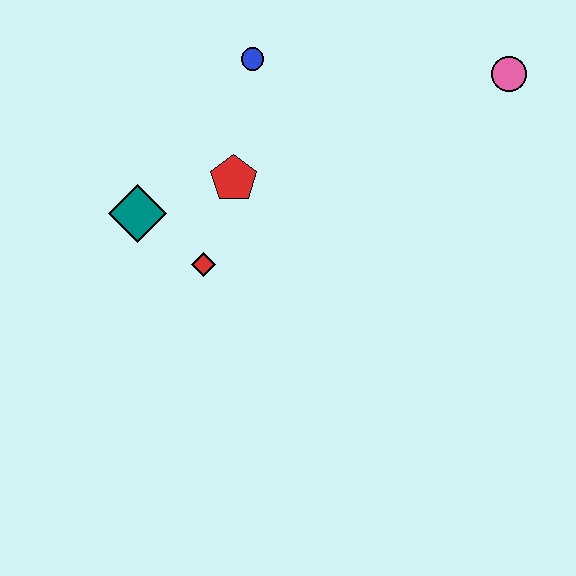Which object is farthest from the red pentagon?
The pink circle is farthest from the red pentagon.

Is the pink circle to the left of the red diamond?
No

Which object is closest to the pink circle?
The blue circle is closest to the pink circle.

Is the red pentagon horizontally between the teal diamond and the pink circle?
Yes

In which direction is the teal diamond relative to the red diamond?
The teal diamond is to the left of the red diamond.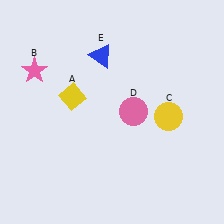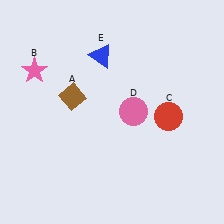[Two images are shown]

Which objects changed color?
A changed from yellow to brown. C changed from yellow to red.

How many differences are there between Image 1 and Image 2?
There are 2 differences between the two images.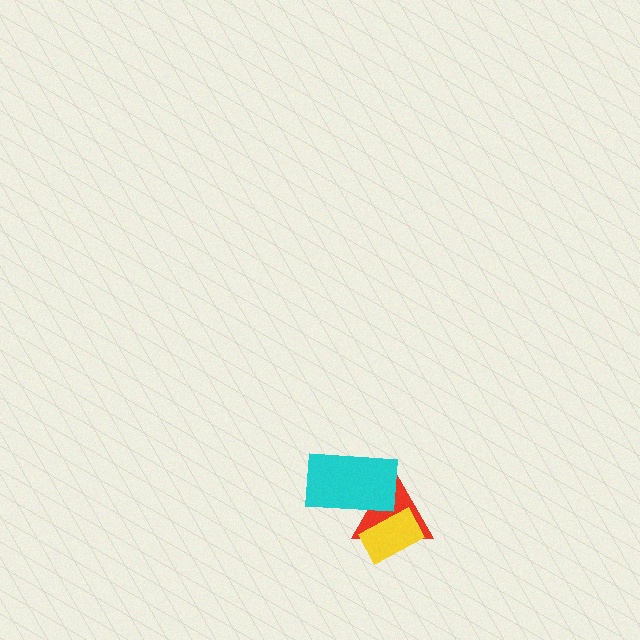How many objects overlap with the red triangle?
2 objects overlap with the red triangle.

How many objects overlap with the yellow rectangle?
1 object overlaps with the yellow rectangle.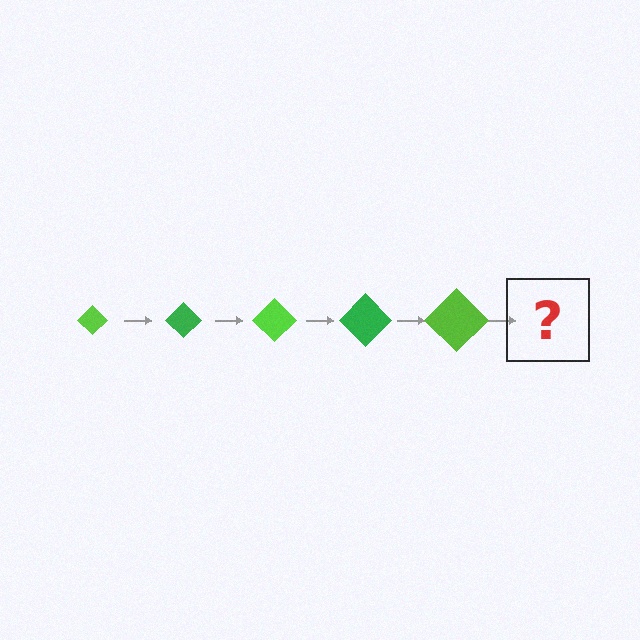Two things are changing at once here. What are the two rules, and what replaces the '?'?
The two rules are that the diamond grows larger each step and the color cycles through lime and green. The '?' should be a green diamond, larger than the previous one.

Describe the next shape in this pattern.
It should be a green diamond, larger than the previous one.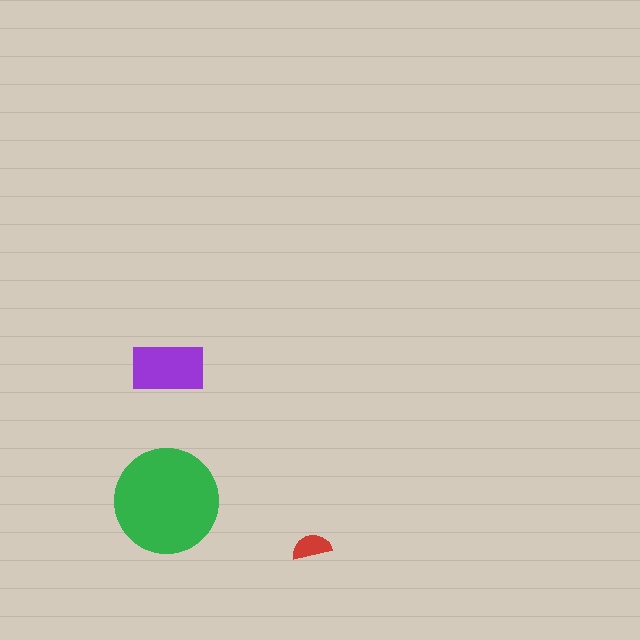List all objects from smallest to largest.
The red semicircle, the purple rectangle, the green circle.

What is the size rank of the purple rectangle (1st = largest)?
2nd.